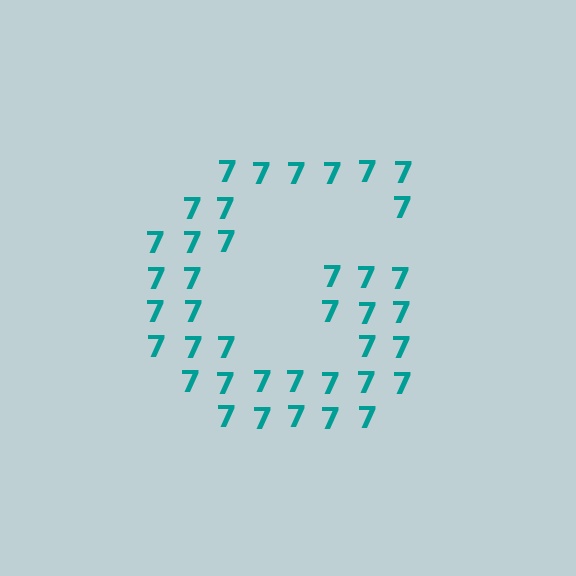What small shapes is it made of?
It is made of small digit 7's.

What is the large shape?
The large shape is the letter G.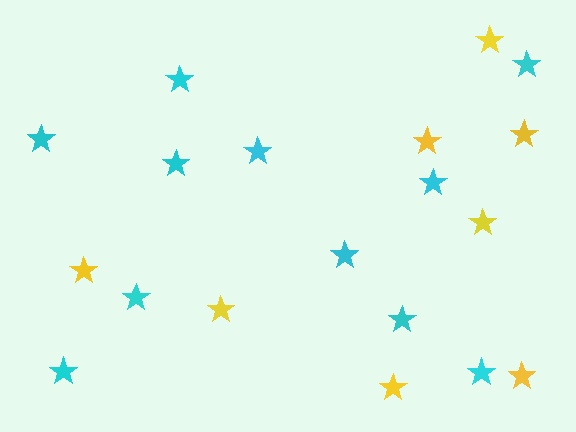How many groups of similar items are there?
There are 2 groups: one group of yellow stars (8) and one group of cyan stars (11).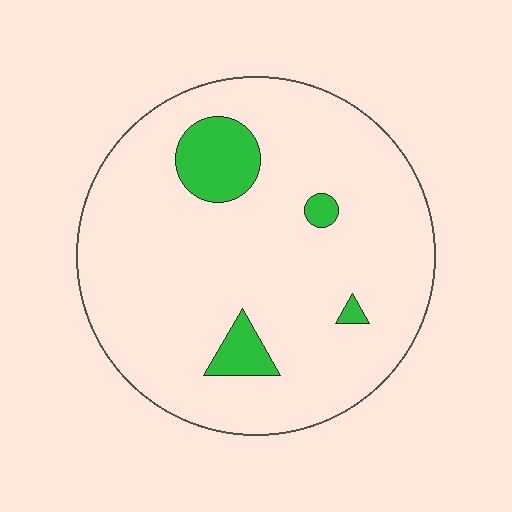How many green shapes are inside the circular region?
4.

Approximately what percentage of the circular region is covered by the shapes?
Approximately 10%.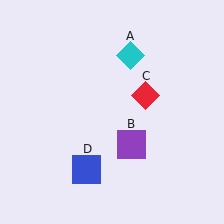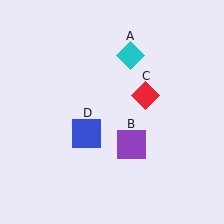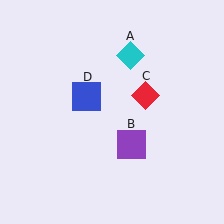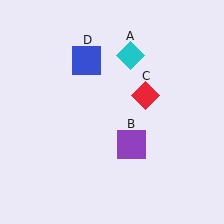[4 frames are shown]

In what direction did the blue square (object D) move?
The blue square (object D) moved up.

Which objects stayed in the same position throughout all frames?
Cyan diamond (object A) and purple square (object B) and red diamond (object C) remained stationary.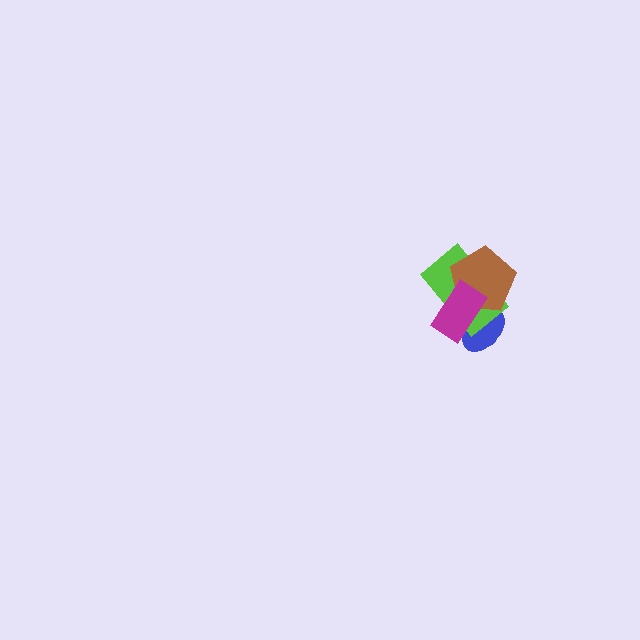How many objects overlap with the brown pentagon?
3 objects overlap with the brown pentagon.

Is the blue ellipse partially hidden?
Yes, it is partially covered by another shape.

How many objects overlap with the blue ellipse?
3 objects overlap with the blue ellipse.